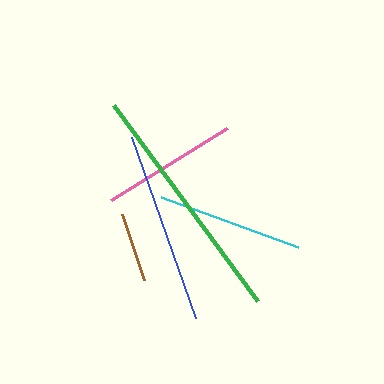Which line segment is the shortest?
The brown line is the shortest at approximately 70 pixels.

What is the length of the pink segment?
The pink segment is approximately 137 pixels long.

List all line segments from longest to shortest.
From longest to shortest: green, blue, cyan, pink, brown.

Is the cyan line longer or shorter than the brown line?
The cyan line is longer than the brown line.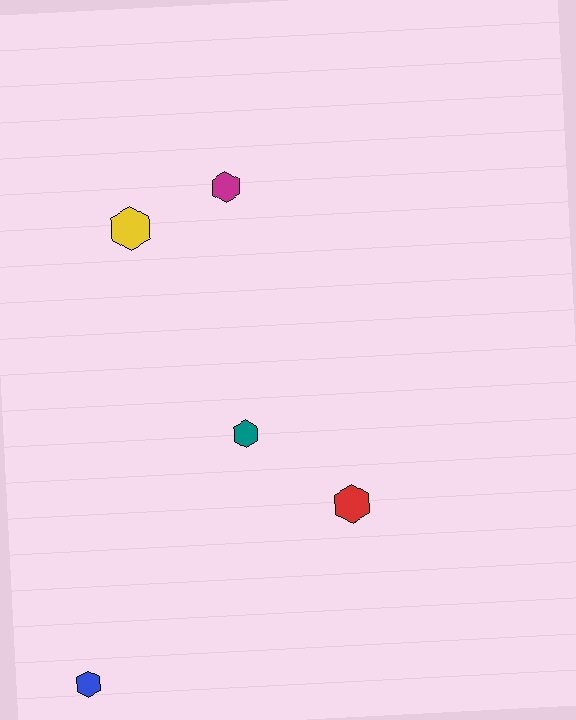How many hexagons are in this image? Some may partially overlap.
There are 5 hexagons.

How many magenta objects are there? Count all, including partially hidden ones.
There is 1 magenta object.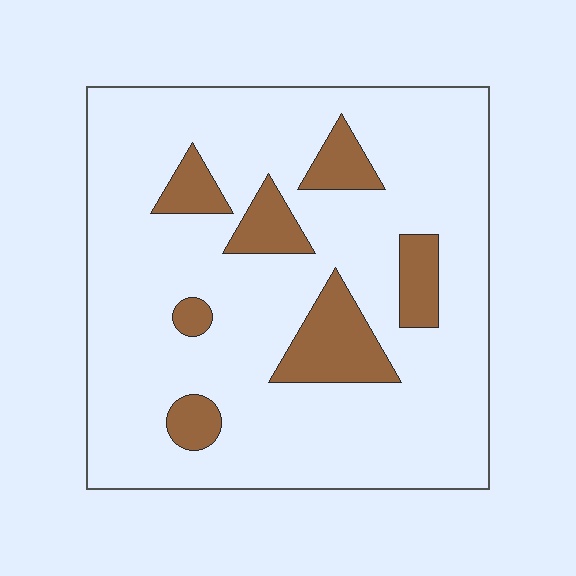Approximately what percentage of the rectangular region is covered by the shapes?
Approximately 15%.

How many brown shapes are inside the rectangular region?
7.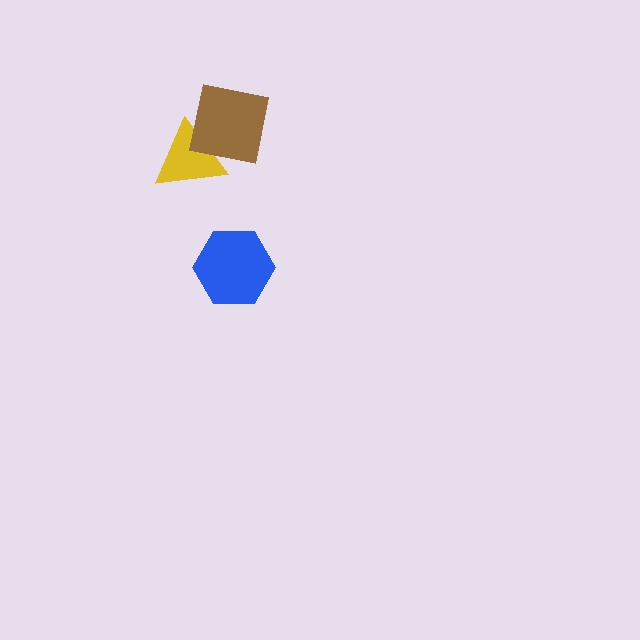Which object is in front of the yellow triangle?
The brown square is in front of the yellow triangle.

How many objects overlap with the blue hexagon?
0 objects overlap with the blue hexagon.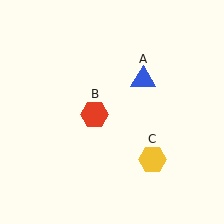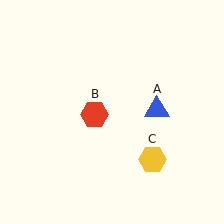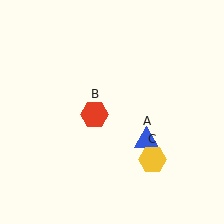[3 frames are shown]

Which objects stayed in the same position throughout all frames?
Red hexagon (object B) and yellow hexagon (object C) remained stationary.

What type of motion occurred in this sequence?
The blue triangle (object A) rotated clockwise around the center of the scene.